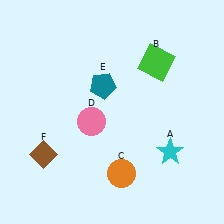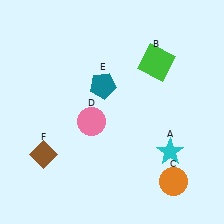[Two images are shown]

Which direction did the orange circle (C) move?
The orange circle (C) moved right.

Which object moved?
The orange circle (C) moved right.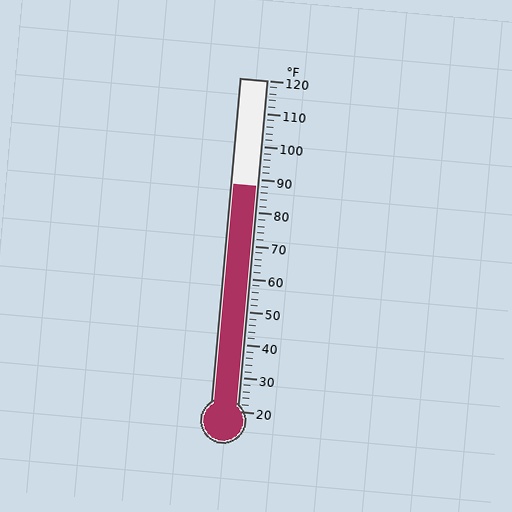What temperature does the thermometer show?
The thermometer shows approximately 88°F.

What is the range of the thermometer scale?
The thermometer scale ranges from 20°F to 120°F.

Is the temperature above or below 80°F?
The temperature is above 80°F.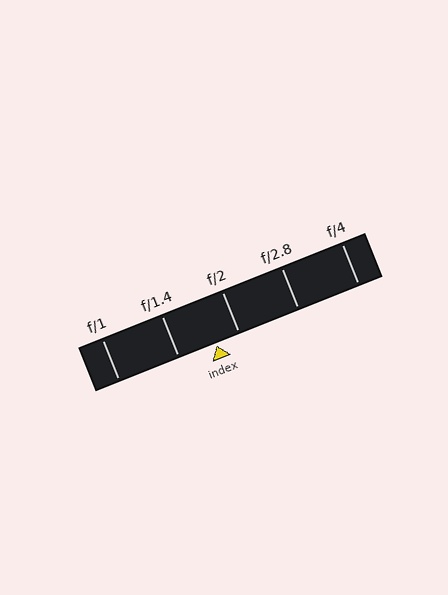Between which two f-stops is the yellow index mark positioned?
The index mark is between f/1.4 and f/2.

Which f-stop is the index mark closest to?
The index mark is closest to f/2.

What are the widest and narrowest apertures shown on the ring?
The widest aperture shown is f/1 and the narrowest is f/4.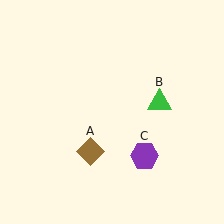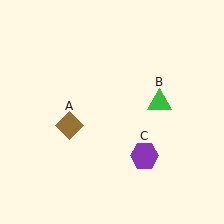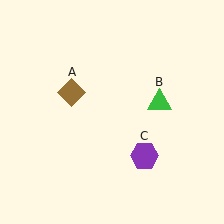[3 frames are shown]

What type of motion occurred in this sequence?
The brown diamond (object A) rotated clockwise around the center of the scene.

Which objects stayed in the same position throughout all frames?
Green triangle (object B) and purple hexagon (object C) remained stationary.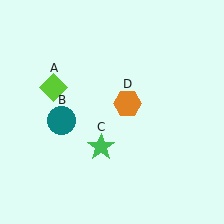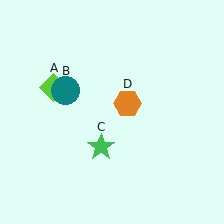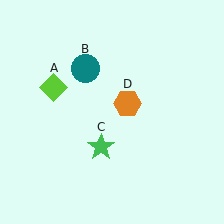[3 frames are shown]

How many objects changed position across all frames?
1 object changed position: teal circle (object B).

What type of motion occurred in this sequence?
The teal circle (object B) rotated clockwise around the center of the scene.